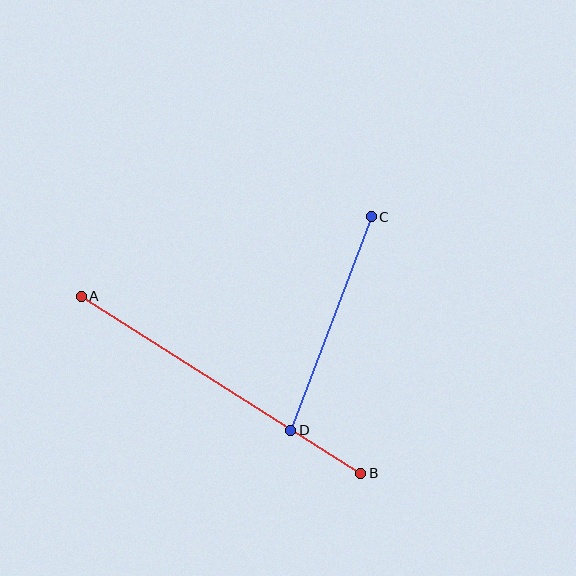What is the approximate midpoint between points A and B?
The midpoint is at approximately (221, 385) pixels.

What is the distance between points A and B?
The distance is approximately 330 pixels.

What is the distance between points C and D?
The distance is approximately 228 pixels.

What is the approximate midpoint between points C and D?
The midpoint is at approximately (331, 324) pixels.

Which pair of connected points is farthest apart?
Points A and B are farthest apart.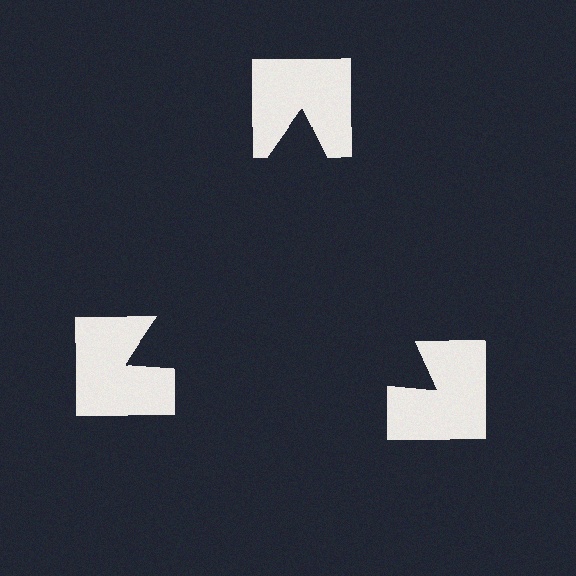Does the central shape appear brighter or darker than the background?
It typically appears slightly darker than the background, even though no actual brightness change is drawn.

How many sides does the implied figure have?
3 sides.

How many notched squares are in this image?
There are 3 — one at each vertex of the illusory triangle.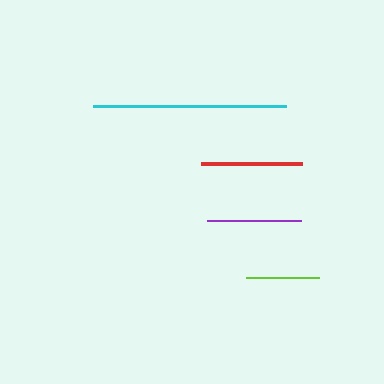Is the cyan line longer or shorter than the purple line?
The cyan line is longer than the purple line.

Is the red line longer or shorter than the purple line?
The red line is longer than the purple line.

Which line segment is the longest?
The cyan line is the longest at approximately 194 pixels.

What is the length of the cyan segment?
The cyan segment is approximately 194 pixels long.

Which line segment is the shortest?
The lime line is the shortest at approximately 73 pixels.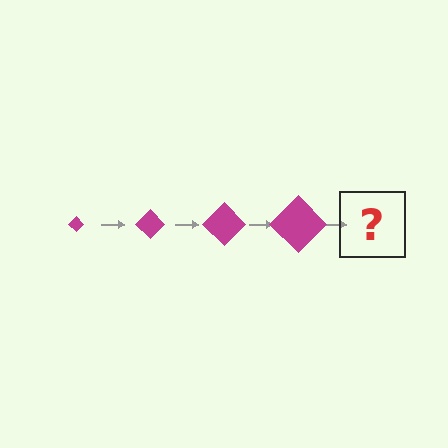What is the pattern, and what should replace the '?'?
The pattern is that the diamond gets progressively larger each step. The '?' should be a magenta diamond, larger than the previous one.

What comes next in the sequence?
The next element should be a magenta diamond, larger than the previous one.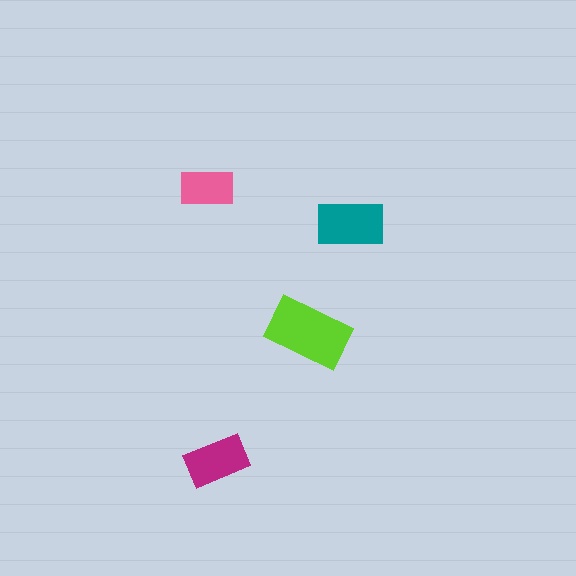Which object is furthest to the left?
The pink rectangle is leftmost.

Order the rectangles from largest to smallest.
the lime one, the teal one, the magenta one, the pink one.